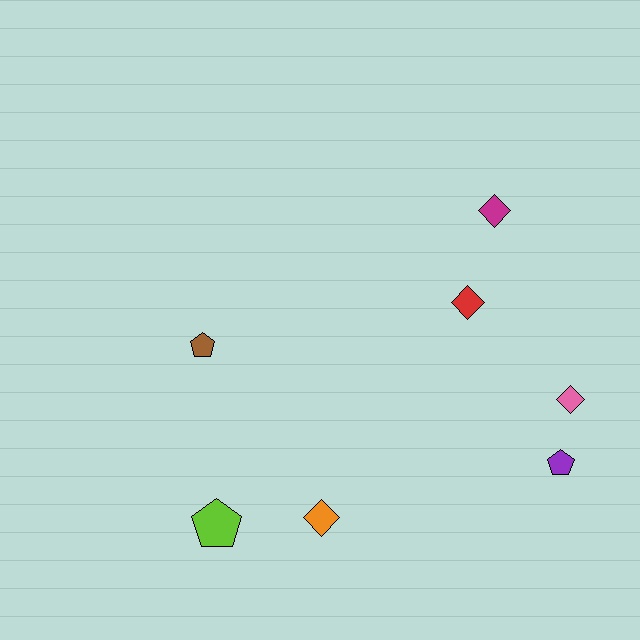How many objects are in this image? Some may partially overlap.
There are 7 objects.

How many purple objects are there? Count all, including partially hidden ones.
There is 1 purple object.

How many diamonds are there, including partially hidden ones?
There are 4 diamonds.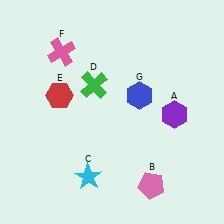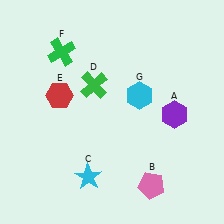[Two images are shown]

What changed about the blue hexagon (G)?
In Image 1, G is blue. In Image 2, it changed to cyan.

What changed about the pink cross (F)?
In Image 1, F is pink. In Image 2, it changed to green.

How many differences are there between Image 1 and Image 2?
There are 2 differences between the two images.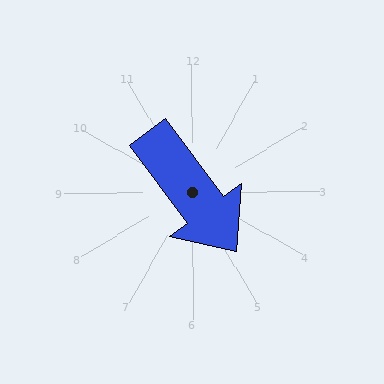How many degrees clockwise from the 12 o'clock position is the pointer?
Approximately 143 degrees.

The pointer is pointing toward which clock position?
Roughly 5 o'clock.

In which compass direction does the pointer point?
Southeast.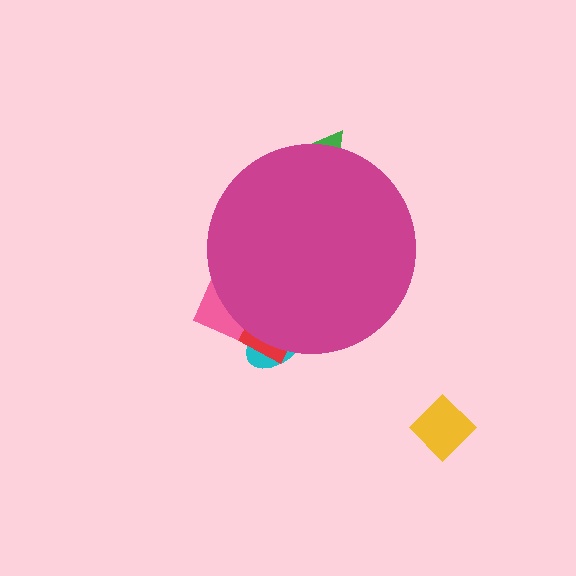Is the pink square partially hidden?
Yes, the pink square is partially hidden behind the magenta circle.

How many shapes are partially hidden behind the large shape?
4 shapes are partially hidden.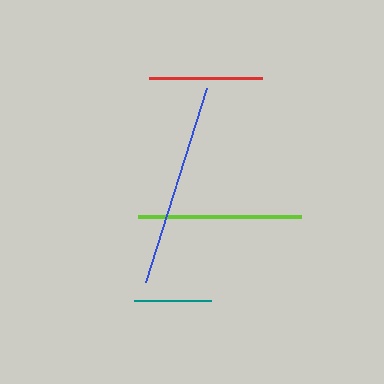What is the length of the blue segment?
The blue segment is approximately 203 pixels long.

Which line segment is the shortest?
The teal line is the shortest at approximately 77 pixels.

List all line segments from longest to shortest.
From longest to shortest: blue, lime, red, teal.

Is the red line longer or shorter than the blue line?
The blue line is longer than the red line.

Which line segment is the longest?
The blue line is the longest at approximately 203 pixels.